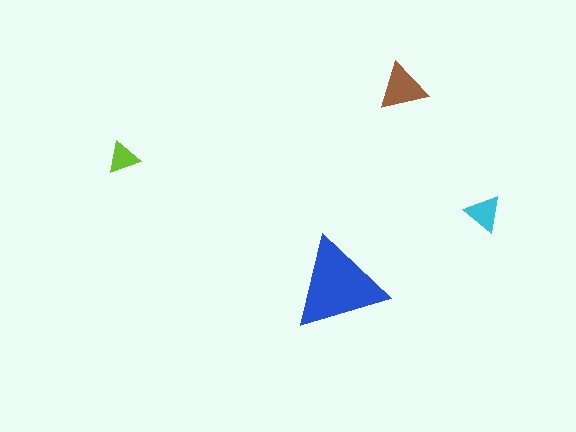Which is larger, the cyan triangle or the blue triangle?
The blue one.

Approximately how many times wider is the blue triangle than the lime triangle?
About 3 times wider.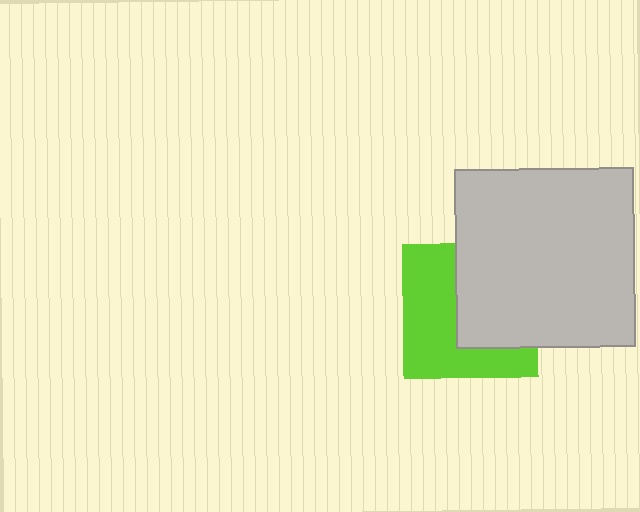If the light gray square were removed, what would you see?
You would see the complete lime square.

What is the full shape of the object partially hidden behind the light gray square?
The partially hidden object is a lime square.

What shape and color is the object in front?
The object in front is a light gray square.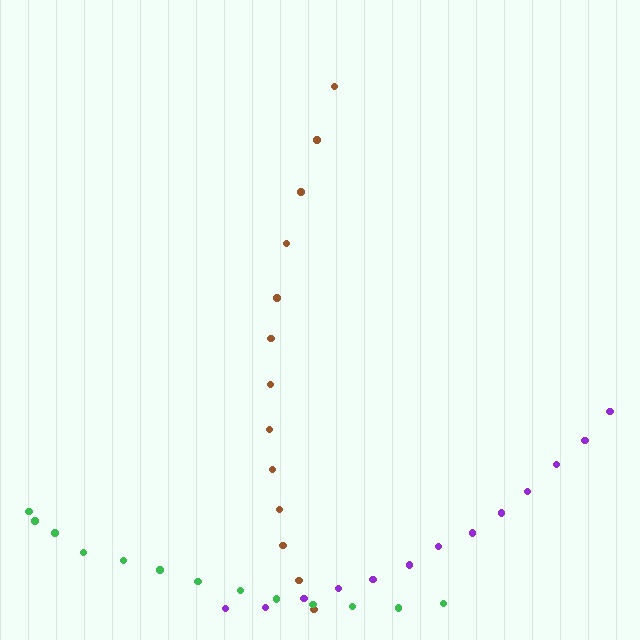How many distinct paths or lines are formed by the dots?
There are 3 distinct paths.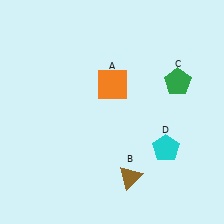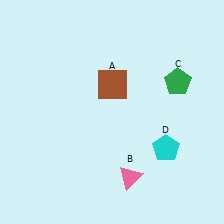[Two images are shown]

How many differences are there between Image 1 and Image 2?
There are 2 differences between the two images.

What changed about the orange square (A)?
In Image 1, A is orange. In Image 2, it changed to brown.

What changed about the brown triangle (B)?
In Image 1, B is brown. In Image 2, it changed to pink.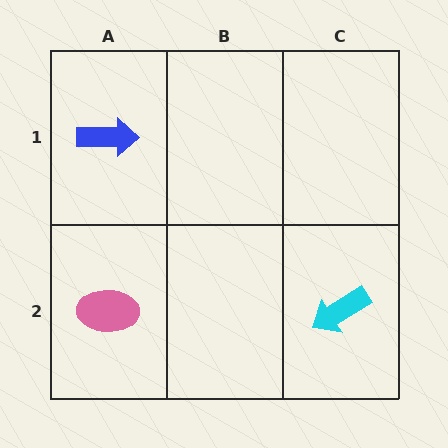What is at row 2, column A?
A pink ellipse.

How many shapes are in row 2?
2 shapes.